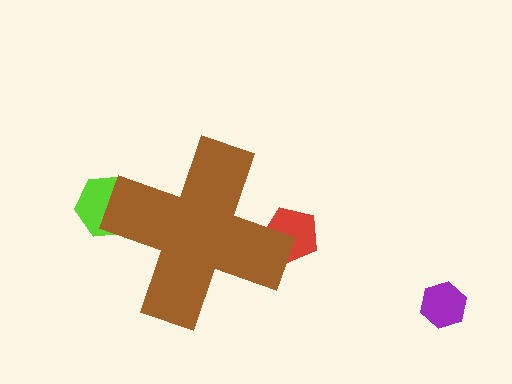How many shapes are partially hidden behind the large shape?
2 shapes are partially hidden.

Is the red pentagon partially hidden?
Yes, the red pentagon is partially hidden behind the brown cross.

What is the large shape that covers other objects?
A brown cross.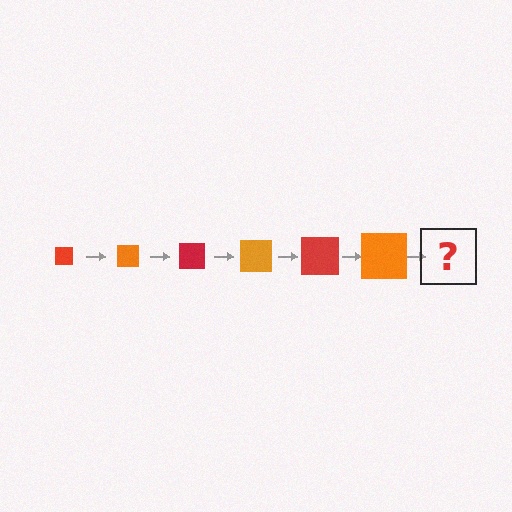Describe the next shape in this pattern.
It should be a red square, larger than the previous one.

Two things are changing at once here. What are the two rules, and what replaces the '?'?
The two rules are that the square grows larger each step and the color cycles through red and orange. The '?' should be a red square, larger than the previous one.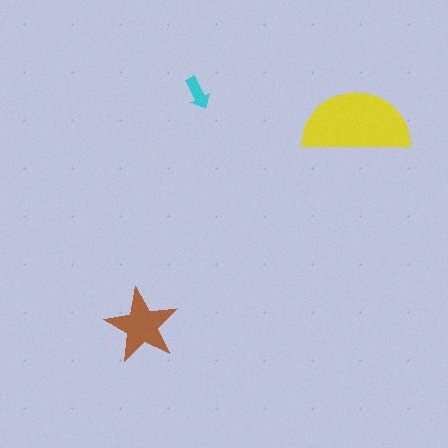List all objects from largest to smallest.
The yellow semicircle, the brown star, the cyan arrow.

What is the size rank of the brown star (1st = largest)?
2nd.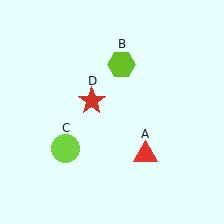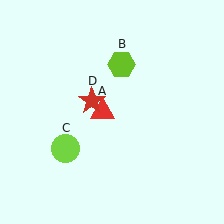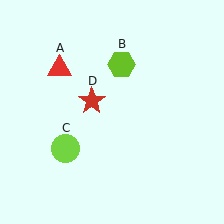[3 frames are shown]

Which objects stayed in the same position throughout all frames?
Lime hexagon (object B) and lime circle (object C) and red star (object D) remained stationary.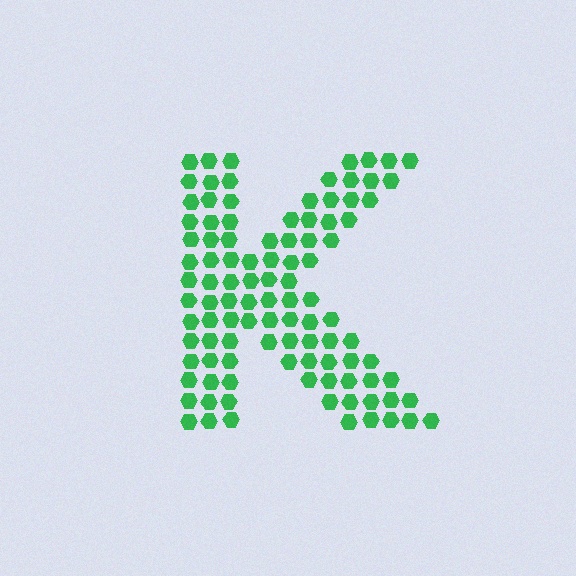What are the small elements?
The small elements are hexagons.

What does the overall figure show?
The overall figure shows the letter K.